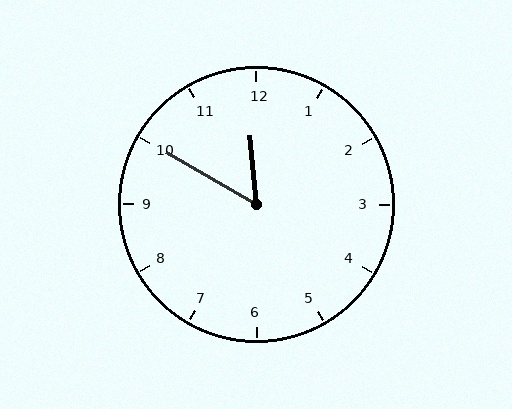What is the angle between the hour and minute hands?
Approximately 55 degrees.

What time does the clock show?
11:50.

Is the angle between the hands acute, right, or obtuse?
It is acute.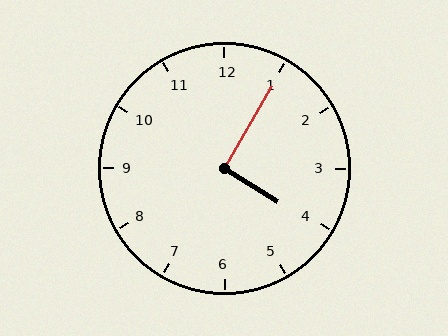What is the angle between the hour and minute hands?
Approximately 92 degrees.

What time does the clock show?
4:05.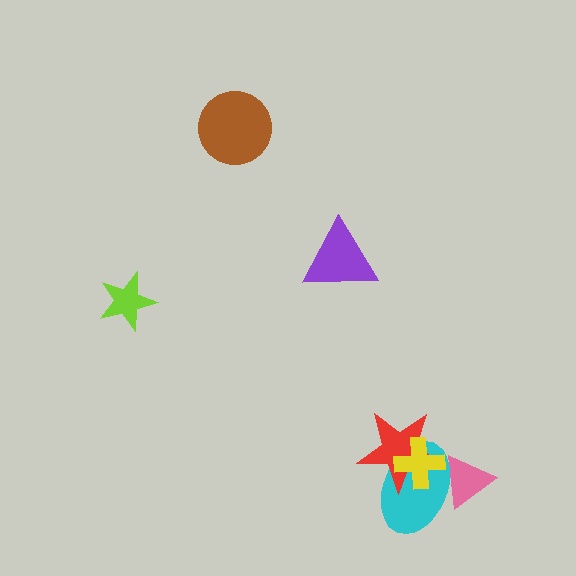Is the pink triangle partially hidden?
Yes, it is partially covered by another shape.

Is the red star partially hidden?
Yes, it is partially covered by another shape.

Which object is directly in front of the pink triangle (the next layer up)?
The cyan ellipse is directly in front of the pink triangle.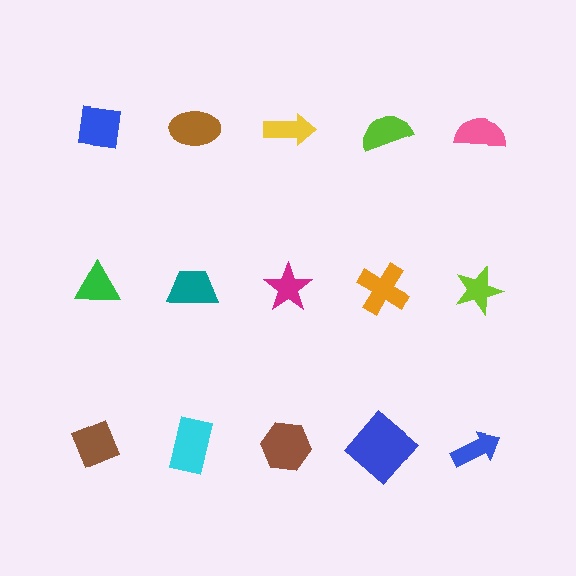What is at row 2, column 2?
A teal trapezoid.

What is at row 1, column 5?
A pink semicircle.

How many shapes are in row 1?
5 shapes.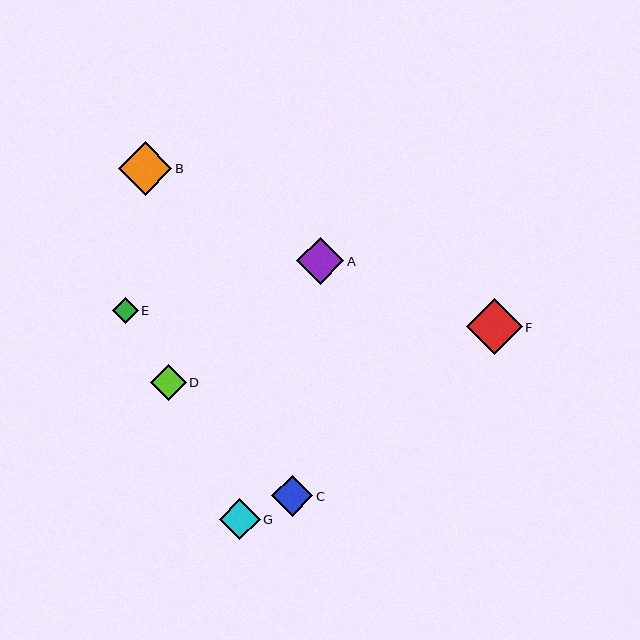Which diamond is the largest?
Diamond F is the largest with a size of approximately 55 pixels.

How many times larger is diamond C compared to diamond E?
Diamond C is approximately 1.6 times the size of diamond E.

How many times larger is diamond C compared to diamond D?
Diamond C is approximately 1.1 times the size of diamond D.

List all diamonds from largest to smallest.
From largest to smallest: F, B, A, G, C, D, E.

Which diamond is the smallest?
Diamond E is the smallest with a size of approximately 26 pixels.